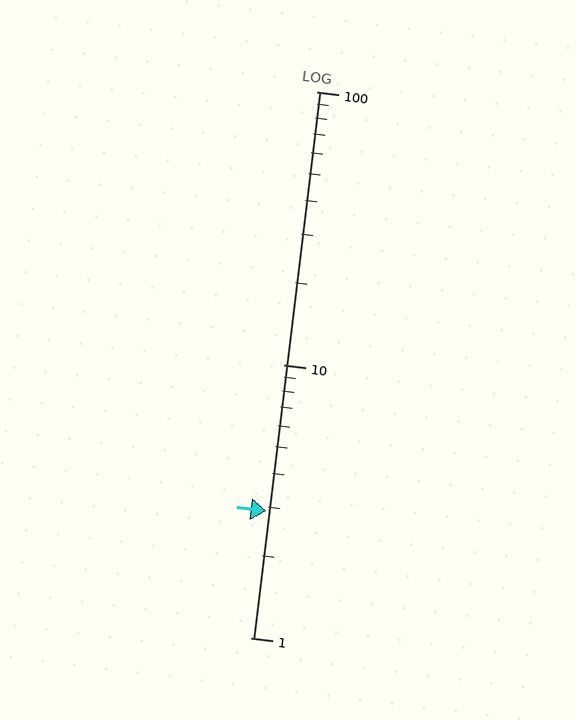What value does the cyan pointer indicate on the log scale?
The pointer indicates approximately 2.9.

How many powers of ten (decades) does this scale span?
The scale spans 2 decades, from 1 to 100.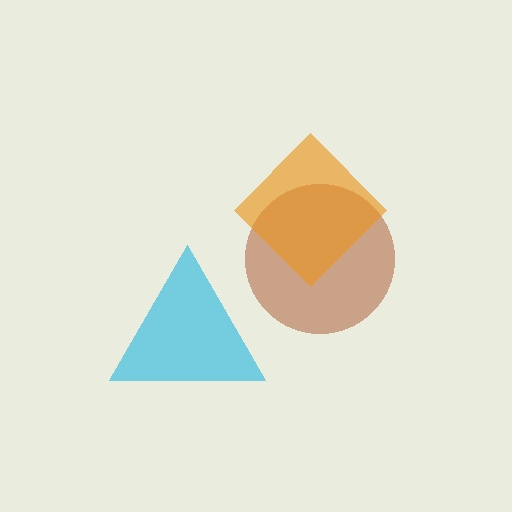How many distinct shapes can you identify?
There are 3 distinct shapes: a brown circle, an orange diamond, a cyan triangle.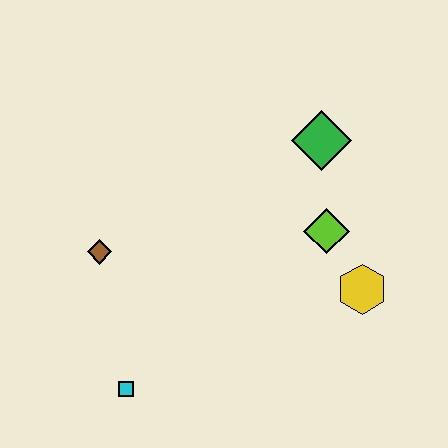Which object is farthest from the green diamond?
The cyan square is farthest from the green diamond.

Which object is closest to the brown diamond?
The cyan square is closest to the brown diamond.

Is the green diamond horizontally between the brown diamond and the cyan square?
No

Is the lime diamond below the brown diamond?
No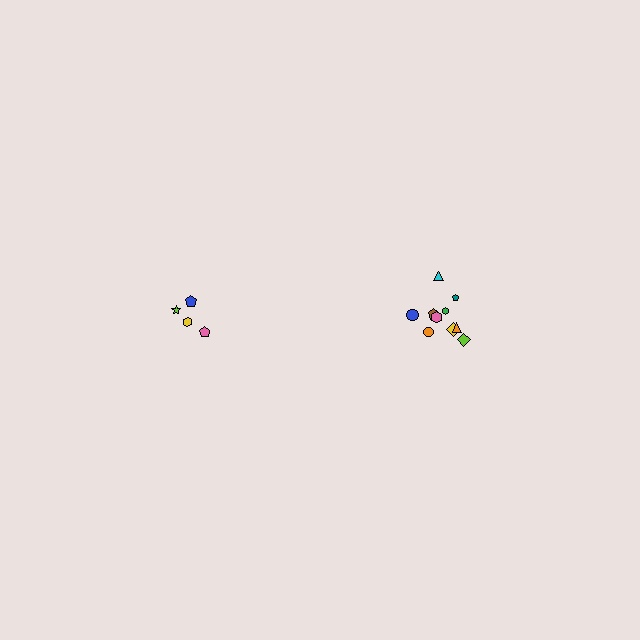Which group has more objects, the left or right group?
The right group.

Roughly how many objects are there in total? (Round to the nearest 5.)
Roughly 15 objects in total.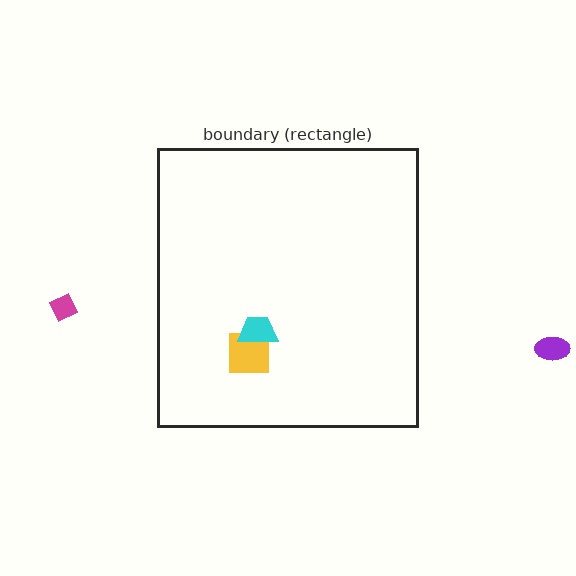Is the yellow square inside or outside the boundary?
Inside.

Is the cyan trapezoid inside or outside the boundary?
Inside.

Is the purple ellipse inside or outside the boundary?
Outside.